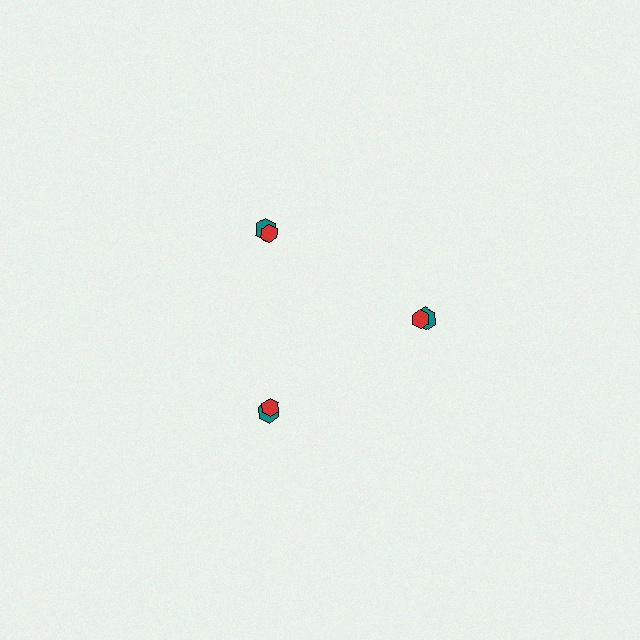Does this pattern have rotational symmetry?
Yes, this pattern has 3-fold rotational symmetry. It looks the same after rotating 120 degrees around the center.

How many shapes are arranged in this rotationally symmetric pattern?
There are 6 shapes, arranged in 3 groups of 2.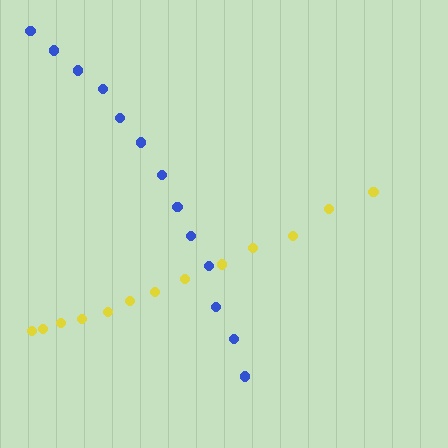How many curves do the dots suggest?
There are 2 distinct paths.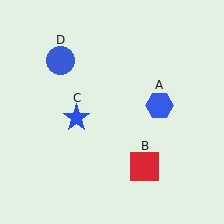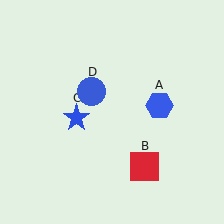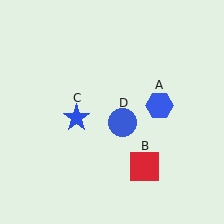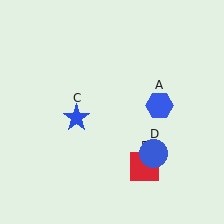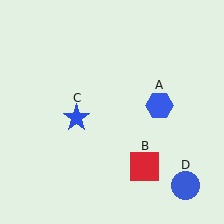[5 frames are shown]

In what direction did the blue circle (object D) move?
The blue circle (object D) moved down and to the right.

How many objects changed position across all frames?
1 object changed position: blue circle (object D).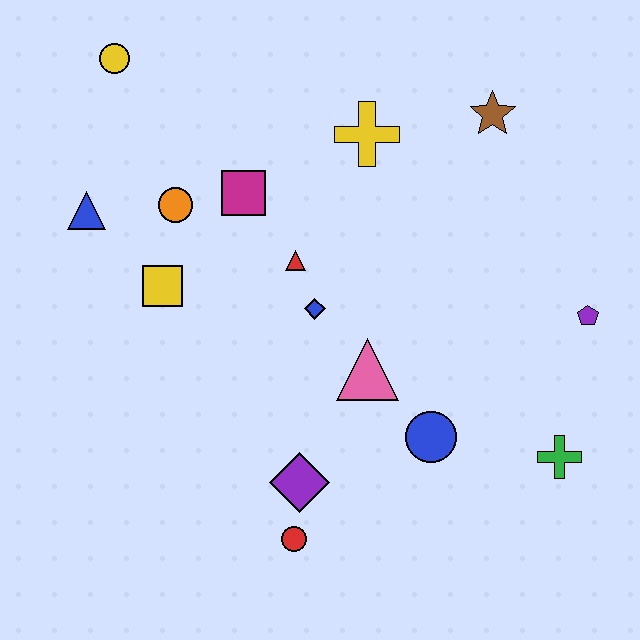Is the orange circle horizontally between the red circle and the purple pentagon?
No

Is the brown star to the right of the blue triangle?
Yes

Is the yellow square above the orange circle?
No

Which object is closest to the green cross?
The blue circle is closest to the green cross.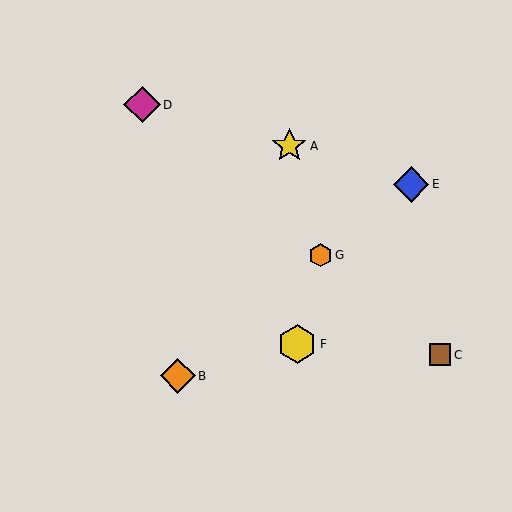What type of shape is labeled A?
Shape A is a yellow star.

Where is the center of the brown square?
The center of the brown square is at (440, 355).